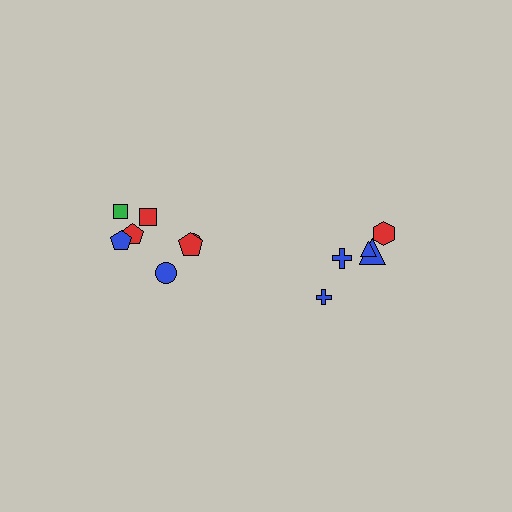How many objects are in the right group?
There are 5 objects.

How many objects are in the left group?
There are 7 objects.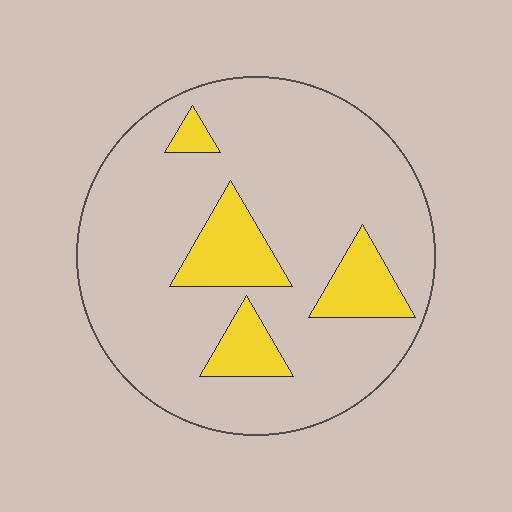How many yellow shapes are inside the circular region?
4.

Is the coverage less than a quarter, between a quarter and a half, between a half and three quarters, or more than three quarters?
Less than a quarter.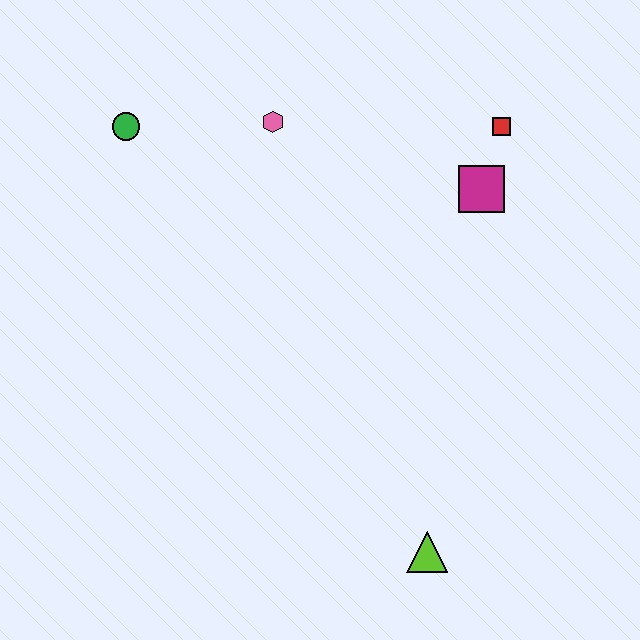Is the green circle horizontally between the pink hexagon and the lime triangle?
No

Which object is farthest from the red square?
The lime triangle is farthest from the red square.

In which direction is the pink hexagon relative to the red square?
The pink hexagon is to the left of the red square.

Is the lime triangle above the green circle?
No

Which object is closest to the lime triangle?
The magenta square is closest to the lime triangle.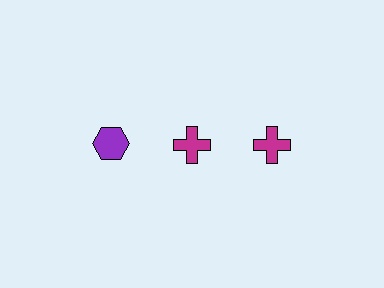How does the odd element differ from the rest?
It differs in both color (purple instead of magenta) and shape (hexagon instead of cross).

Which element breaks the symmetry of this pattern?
The purple hexagon in the top row, leftmost column breaks the symmetry. All other shapes are magenta crosses.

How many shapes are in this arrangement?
There are 3 shapes arranged in a grid pattern.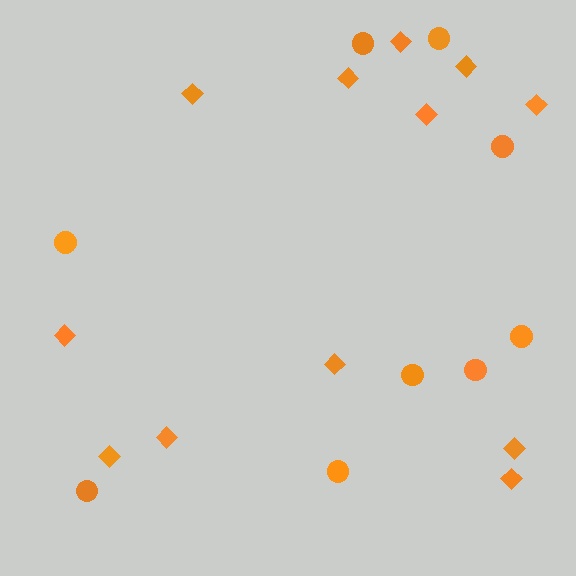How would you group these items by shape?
There are 2 groups: one group of circles (9) and one group of diamonds (12).